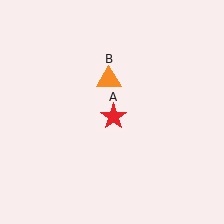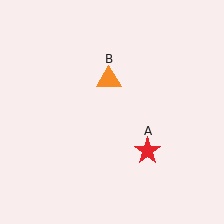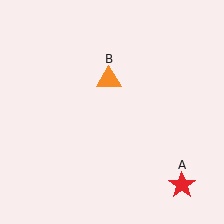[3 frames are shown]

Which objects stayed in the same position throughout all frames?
Orange triangle (object B) remained stationary.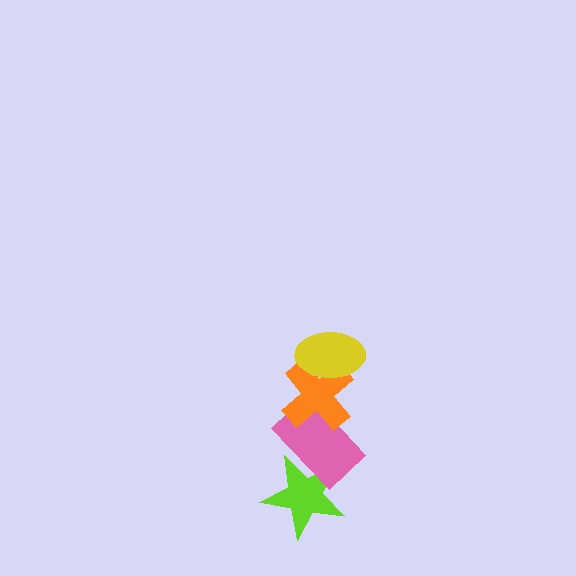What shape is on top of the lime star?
The pink rectangle is on top of the lime star.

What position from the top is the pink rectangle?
The pink rectangle is 3rd from the top.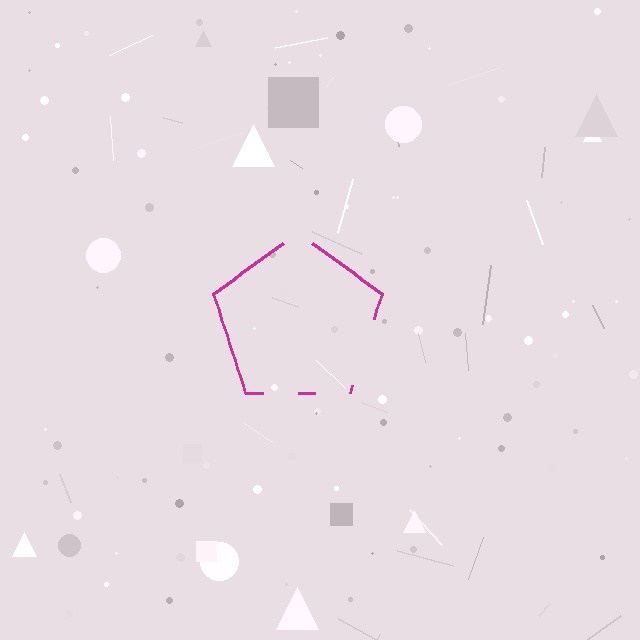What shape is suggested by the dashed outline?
The dashed outline suggests a pentagon.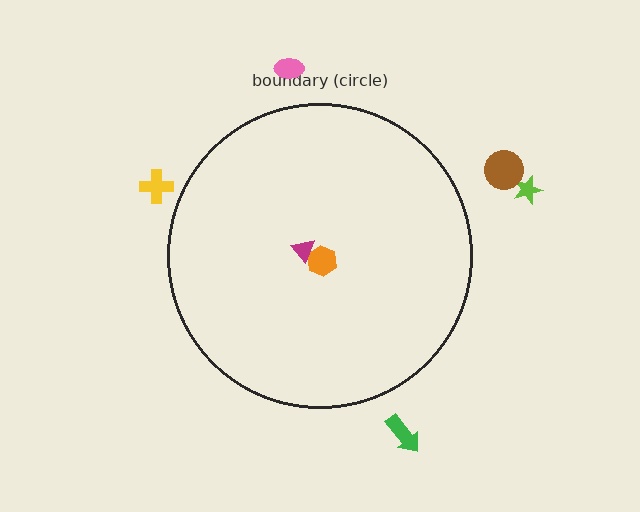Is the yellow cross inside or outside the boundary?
Outside.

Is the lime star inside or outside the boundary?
Outside.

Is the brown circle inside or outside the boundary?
Outside.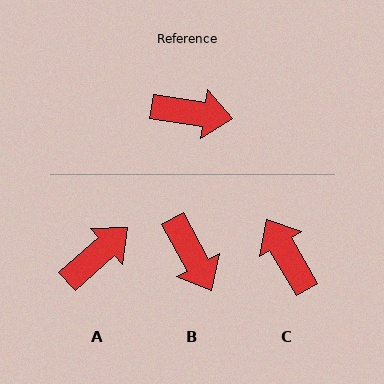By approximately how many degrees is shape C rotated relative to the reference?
Approximately 128 degrees counter-clockwise.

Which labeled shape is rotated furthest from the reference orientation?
C, about 128 degrees away.